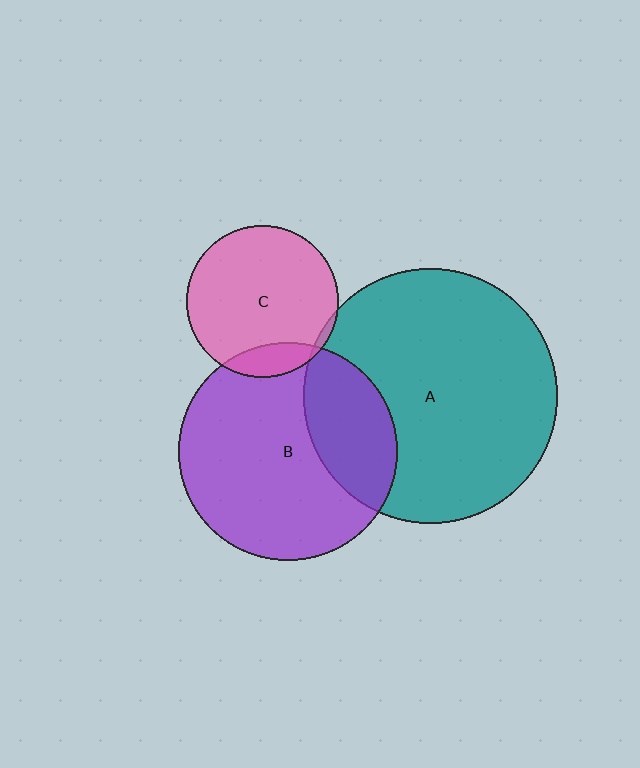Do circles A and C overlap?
Yes.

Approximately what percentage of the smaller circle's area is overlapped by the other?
Approximately 5%.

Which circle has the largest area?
Circle A (teal).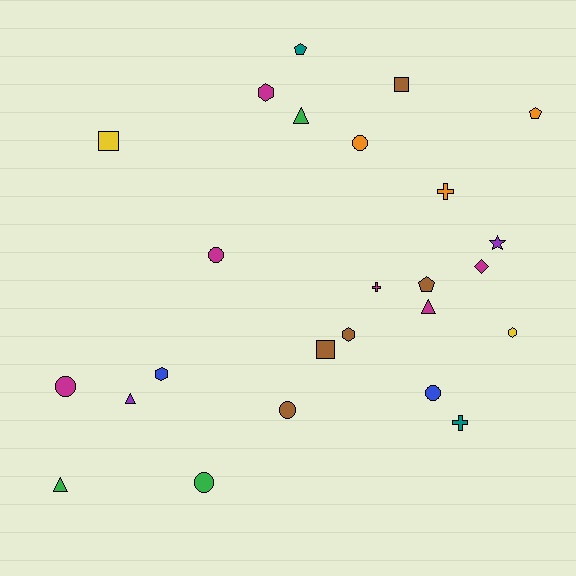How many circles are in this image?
There are 6 circles.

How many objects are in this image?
There are 25 objects.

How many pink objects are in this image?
There are no pink objects.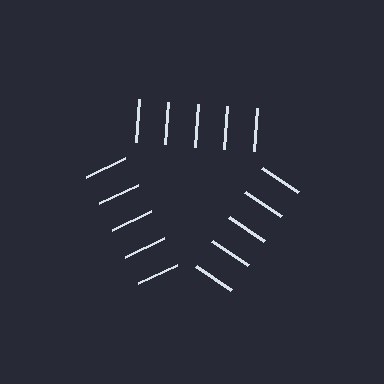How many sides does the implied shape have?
3 sides — the line-ends trace a triangle.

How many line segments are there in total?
15 — 5 along each of the 3 edges.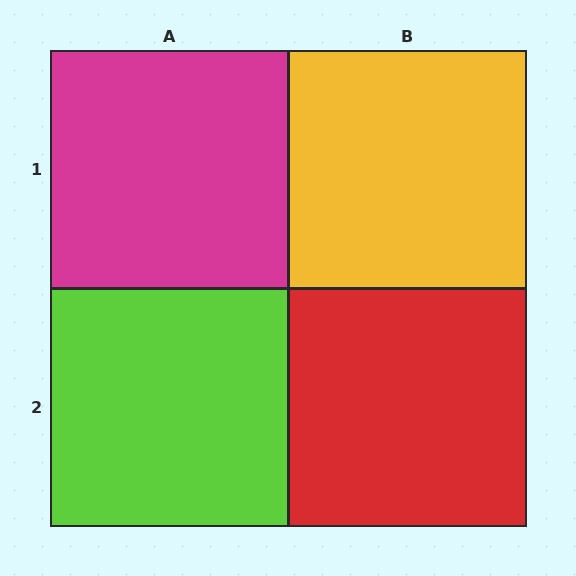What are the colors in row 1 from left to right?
Magenta, yellow.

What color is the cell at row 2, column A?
Lime.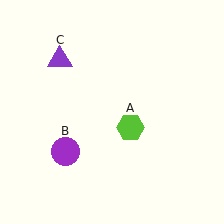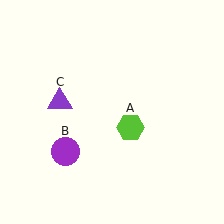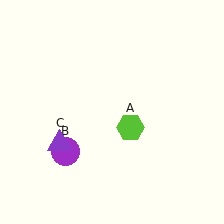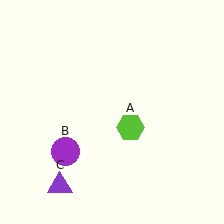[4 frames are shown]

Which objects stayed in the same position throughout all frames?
Lime hexagon (object A) and purple circle (object B) remained stationary.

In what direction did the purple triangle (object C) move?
The purple triangle (object C) moved down.